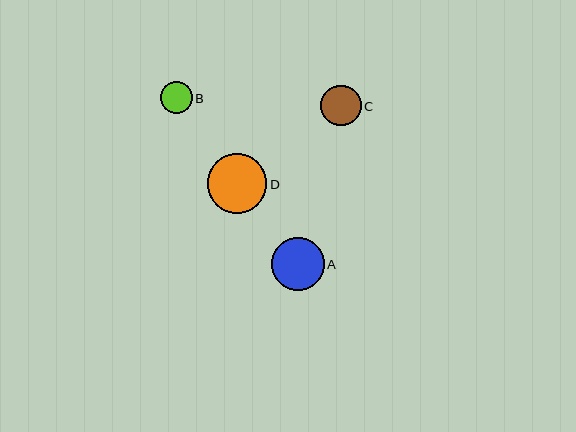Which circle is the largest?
Circle D is the largest with a size of approximately 60 pixels.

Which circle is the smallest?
Circle B is the smallest with a size of approximately 32 pixels.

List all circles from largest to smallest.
From largest to smallest: D, A, C, B.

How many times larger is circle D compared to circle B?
Circle D is approximately 1.9 times the size of circle B.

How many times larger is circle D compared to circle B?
Circle D is approximately 1.9 times the size of circle B.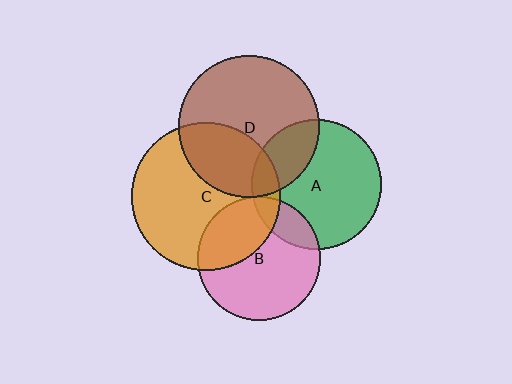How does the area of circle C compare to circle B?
Approximately 1.4 times.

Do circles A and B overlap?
Yes.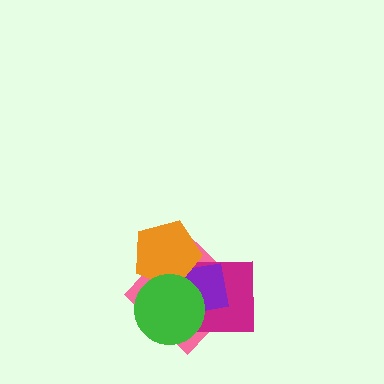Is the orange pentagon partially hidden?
Yes, it is partially covered by another shape.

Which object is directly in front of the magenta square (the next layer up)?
The purple square is directly in front of the magenta square.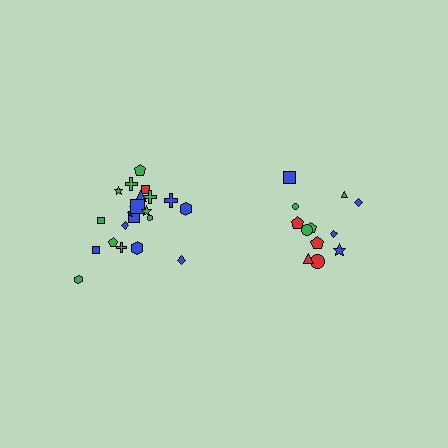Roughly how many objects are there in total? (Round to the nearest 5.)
Roughly 35 objects in total.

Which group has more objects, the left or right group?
The left group.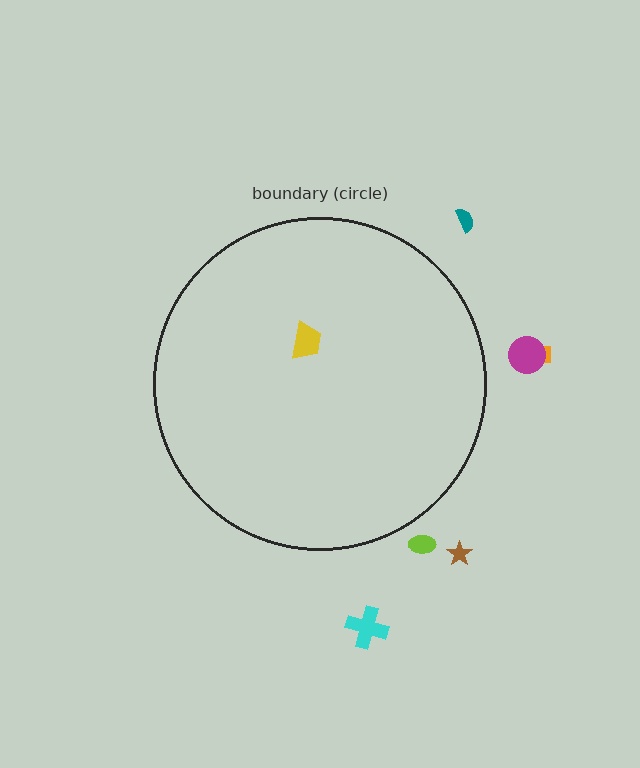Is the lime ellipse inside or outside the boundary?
Outside.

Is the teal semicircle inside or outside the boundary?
Outside.